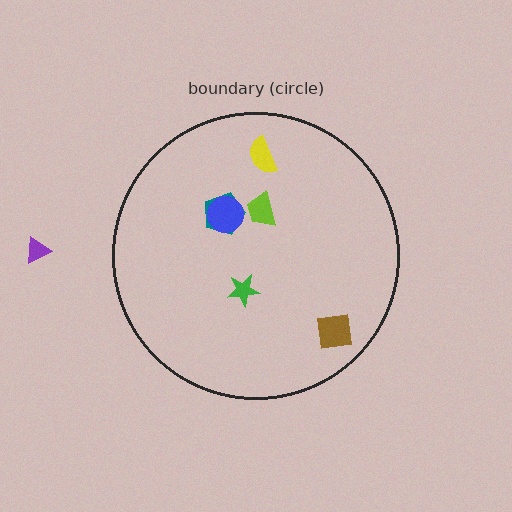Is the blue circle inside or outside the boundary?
Inside.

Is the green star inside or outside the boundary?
Inside.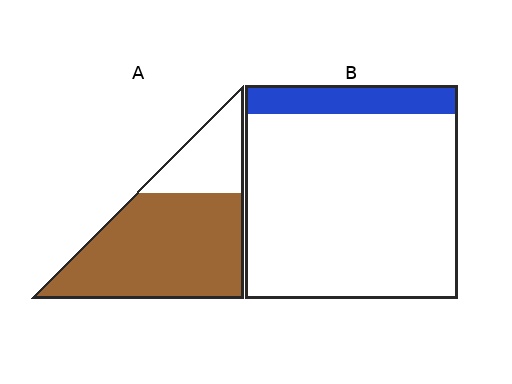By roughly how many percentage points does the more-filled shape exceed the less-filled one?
By roughly 60 percentage points (A over B).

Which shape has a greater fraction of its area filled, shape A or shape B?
Shape A.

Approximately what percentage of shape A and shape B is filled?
A is approximately 75% and B is approximately 15%.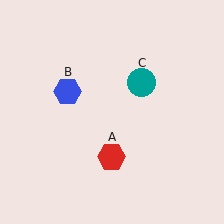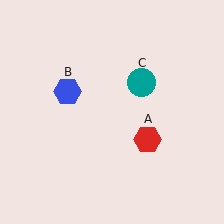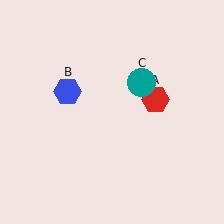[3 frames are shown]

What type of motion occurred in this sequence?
The red hexagon (object A) rotated counterclockwise around the center of the scene.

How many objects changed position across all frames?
1 object changed position: red hexagon (object A).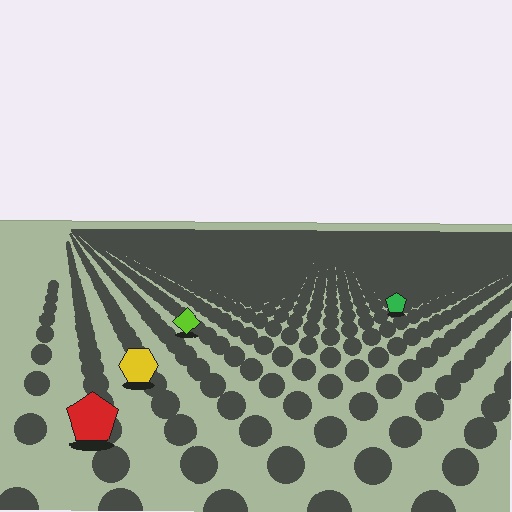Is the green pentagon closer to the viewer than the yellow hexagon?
No. The yellow hexagon is closer — you can tell from the texture gradient: the ground texture is coarser near it.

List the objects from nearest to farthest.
From nearest to farthest: the red pentagon, the yellow hexagon, the lime diamond, the green pentagon.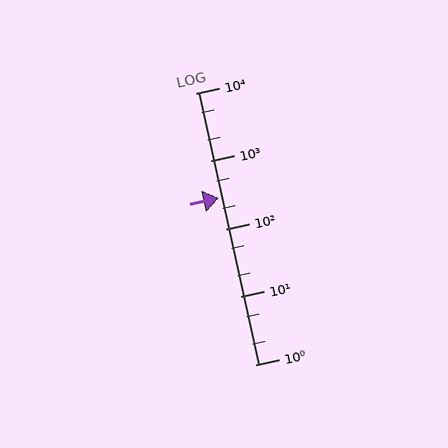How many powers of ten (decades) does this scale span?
The scale spans 4 decades, from 1 to 10000.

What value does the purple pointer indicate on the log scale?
The pointer indicates approximately 280.